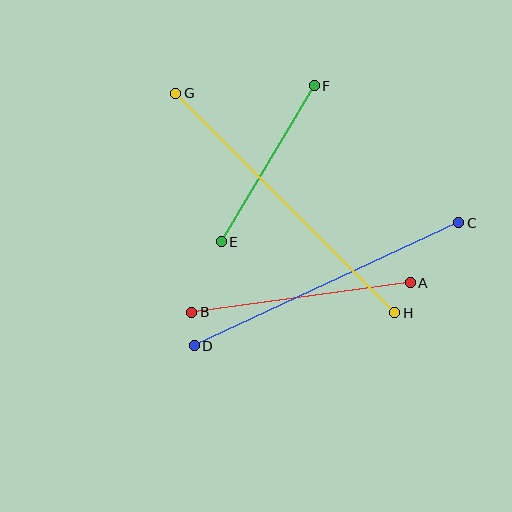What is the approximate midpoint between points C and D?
The midpoint is at approximately (326, 284) pixels.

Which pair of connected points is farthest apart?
Points G and H are farthest apart.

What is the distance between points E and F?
The distance is approximately 182 pixels.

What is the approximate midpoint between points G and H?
The midpoint is at approximately (285, 203) pixels.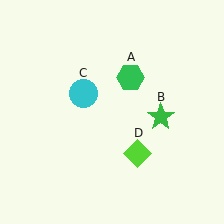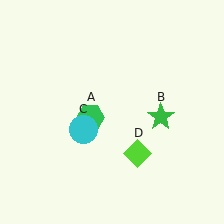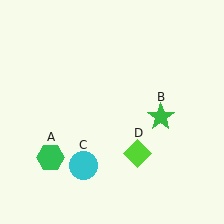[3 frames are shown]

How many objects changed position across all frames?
2 objects changed position: green hexagon (object A), cyan circle (object C).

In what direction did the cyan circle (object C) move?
The cyan circle (object C) moved down.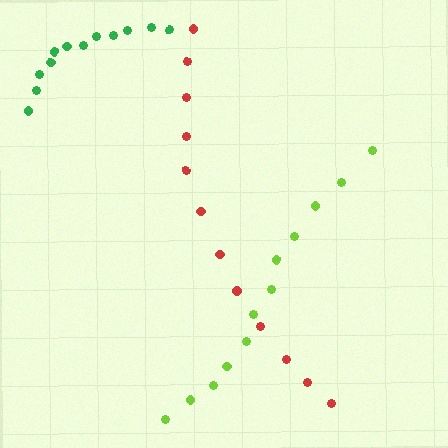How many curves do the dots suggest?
There are 3 distinct paths.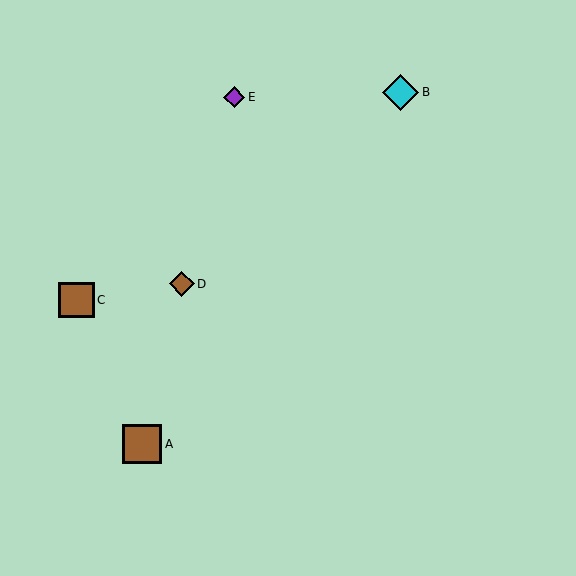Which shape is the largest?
The brown square (labeled A) is the largest.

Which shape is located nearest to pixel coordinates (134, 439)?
The brown square (labeled A) at (142, 444) is nearest to that location.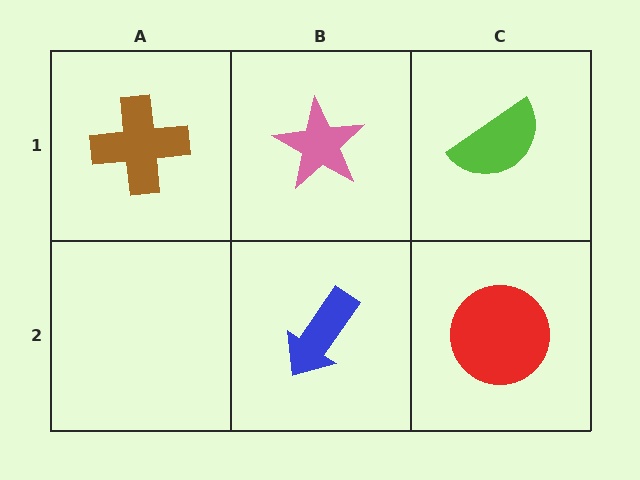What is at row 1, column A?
A brown cross.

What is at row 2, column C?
A red circle.